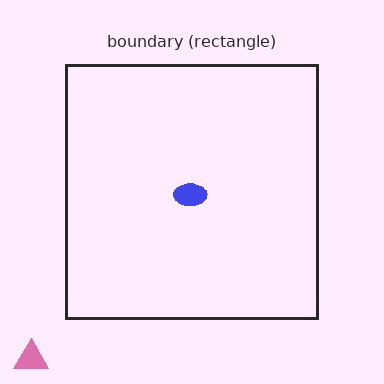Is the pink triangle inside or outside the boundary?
Outside.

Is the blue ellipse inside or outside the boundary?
Inside.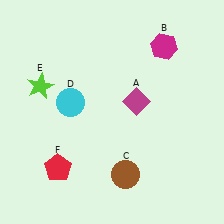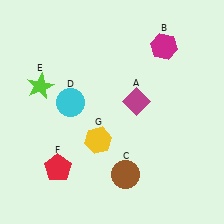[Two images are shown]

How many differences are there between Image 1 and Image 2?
There is 1 difference between the two images.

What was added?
A yellow hexagon (G) was added in Image 2.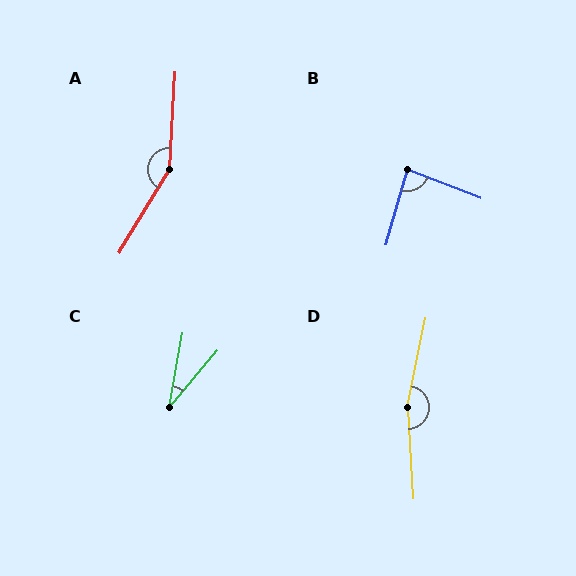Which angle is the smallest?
C, at approximately 30 degrees.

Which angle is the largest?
D, at approximately 165 degrees.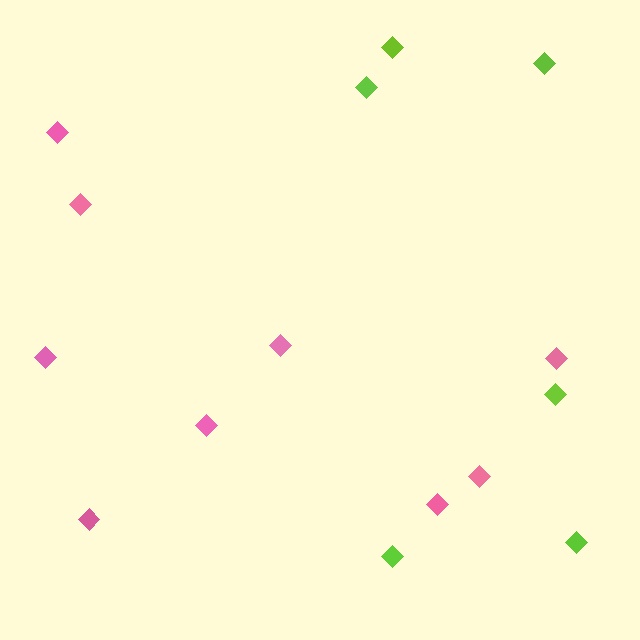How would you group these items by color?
There are 2 groups: one group of lime diamonds (6) and one group of pink diamonds (9).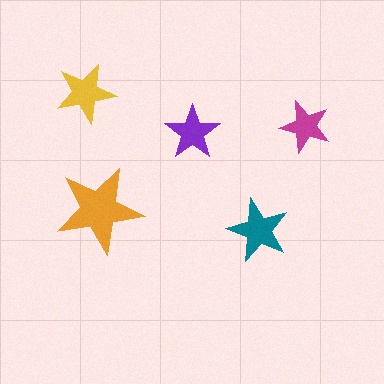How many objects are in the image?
There are 5 objects in the image.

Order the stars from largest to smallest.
the orange one, the teal one, the yellow one, the purple one, the magenta one.